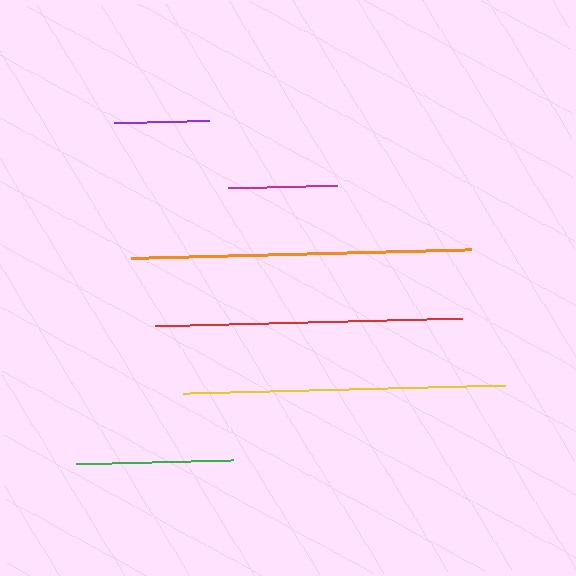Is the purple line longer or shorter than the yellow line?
The yellow line is longer than the purple line.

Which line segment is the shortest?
The purple line is the shortest at approximately 95 pixels.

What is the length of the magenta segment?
The magenta segment is approximately 108 pixels long.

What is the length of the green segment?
The green segment is approximately 157 pixels long.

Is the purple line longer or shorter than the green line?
The green line is longer than the purple line.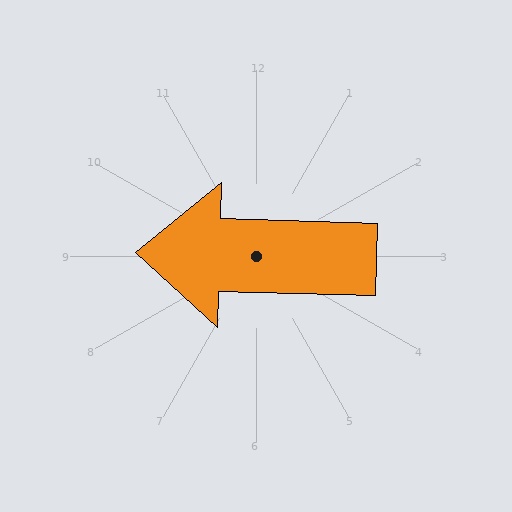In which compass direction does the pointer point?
West.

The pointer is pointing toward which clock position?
Roughly 9 o'clock.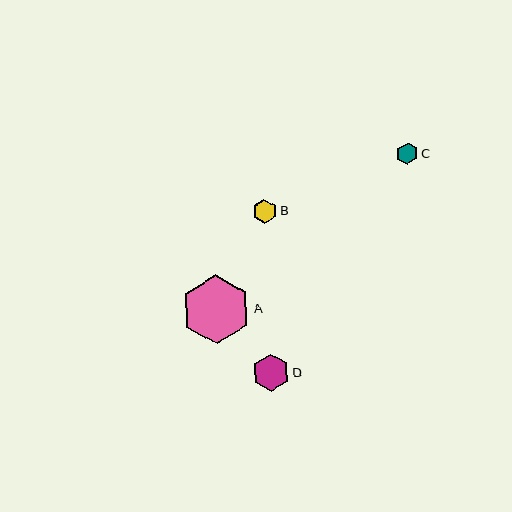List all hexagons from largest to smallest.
From largest to smallest: A, D, B, C.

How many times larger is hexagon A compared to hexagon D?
Hexagon A is approximately 1.9 times the size of hexagon D.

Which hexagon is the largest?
Hexagon A is the largest with a size of approximately 69 pixels.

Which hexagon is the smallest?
Hexagon C is the smallest with a size of approximately 21 pixels.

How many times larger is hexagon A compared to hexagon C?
Hexagon A is approximately 3.2 times the size of hexagon C.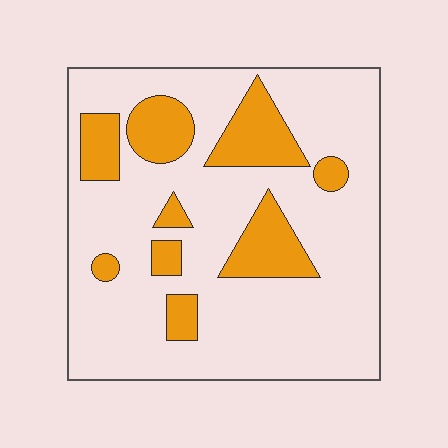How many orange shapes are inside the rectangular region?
9.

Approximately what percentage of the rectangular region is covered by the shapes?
Approximately 20%.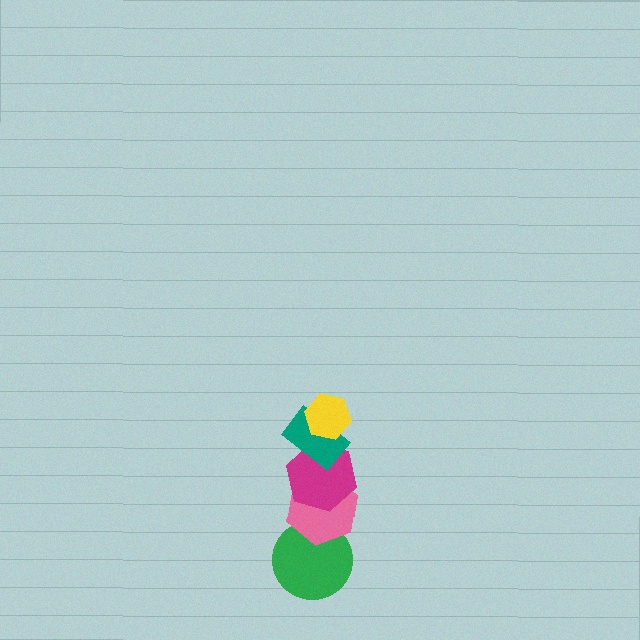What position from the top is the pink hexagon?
The pink hexagon is 4th from the top.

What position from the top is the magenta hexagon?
The magenta hexagon is 3rd from the top.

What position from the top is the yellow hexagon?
The yellow hexagon is 1st from the top.